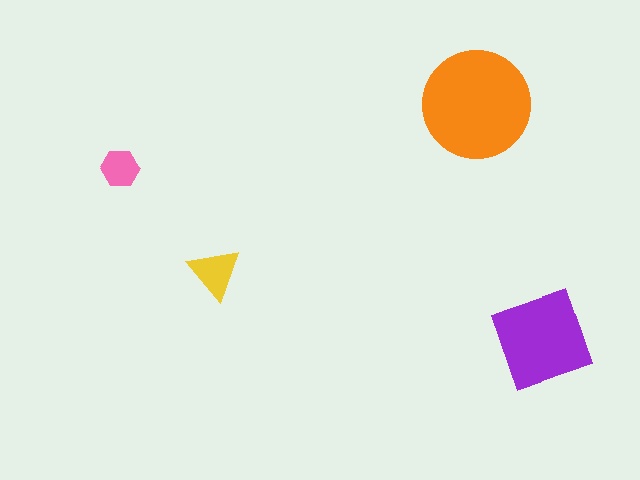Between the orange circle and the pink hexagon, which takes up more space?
The orange circle.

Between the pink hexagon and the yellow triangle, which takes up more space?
The yellow triangle.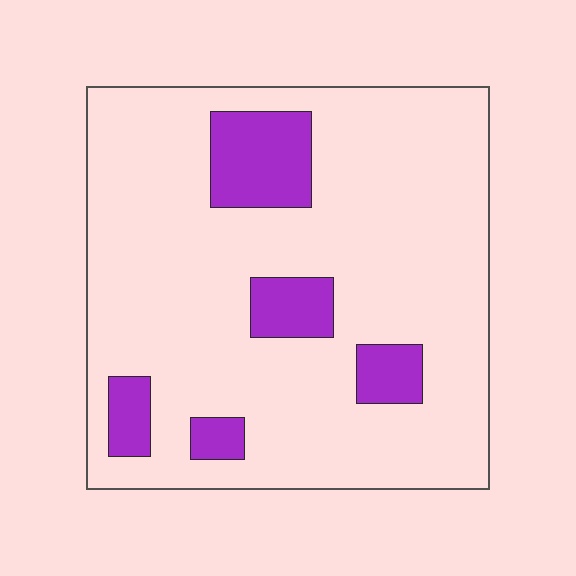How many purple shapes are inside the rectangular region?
5.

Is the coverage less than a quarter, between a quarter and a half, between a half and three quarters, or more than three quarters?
Less than a quarter.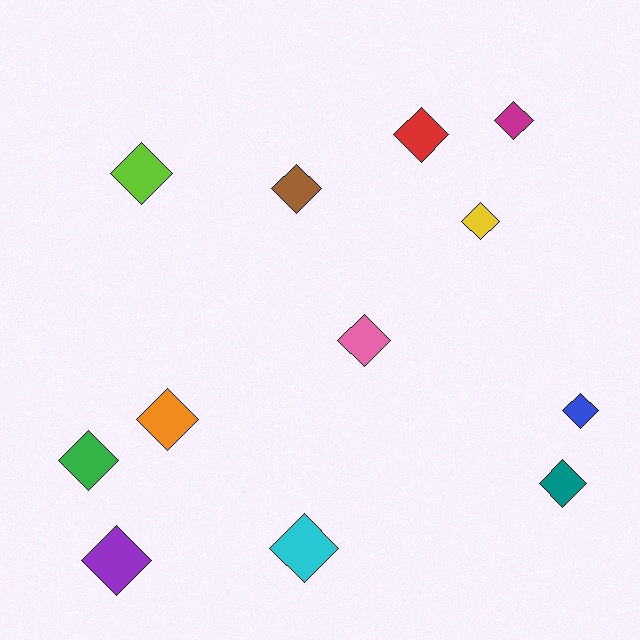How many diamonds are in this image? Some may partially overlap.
There are 12 diamonds.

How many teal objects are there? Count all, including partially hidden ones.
There is 1 teal object.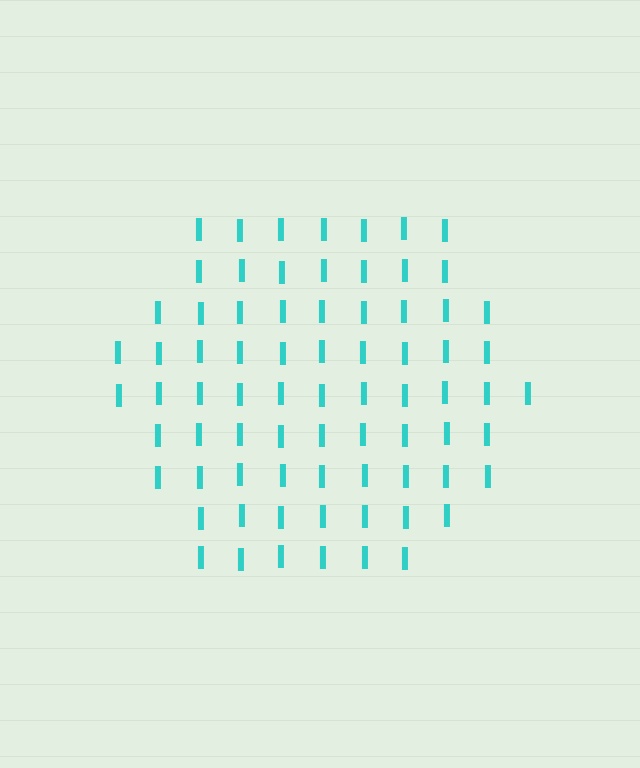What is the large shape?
The large shape is a hexagon.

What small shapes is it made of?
It is made of small letter I's.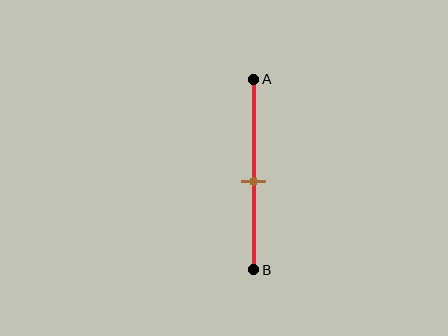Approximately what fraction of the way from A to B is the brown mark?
The brown mark is approximately 55% of the way from A to B.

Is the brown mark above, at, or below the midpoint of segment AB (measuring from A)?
The brown mark is below the midpoint of segment AB.